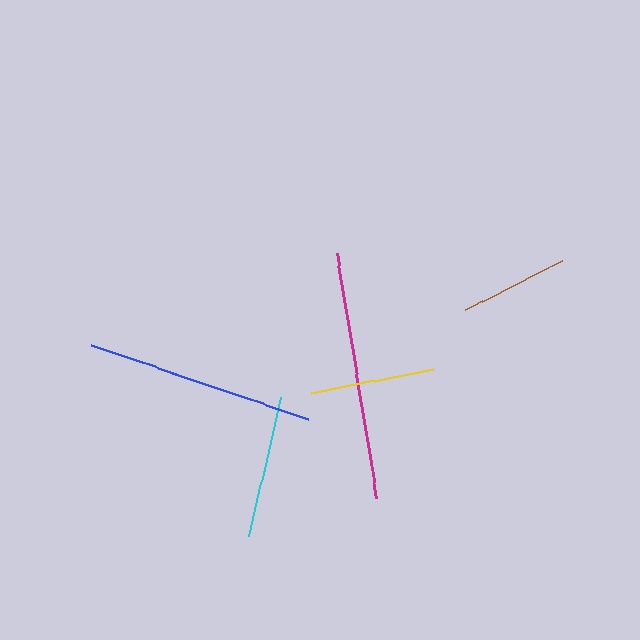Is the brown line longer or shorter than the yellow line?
The yellow line is longer than the brown line.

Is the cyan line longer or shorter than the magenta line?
The magenta line is longer than the cyan line.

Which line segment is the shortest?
The brown line is the shortest at approximately 109 pixels.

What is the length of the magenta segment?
The magenta segment is approximately 248 pixels long.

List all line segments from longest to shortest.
From longest to shortest: magenta, blue, cyan, yellow, brown.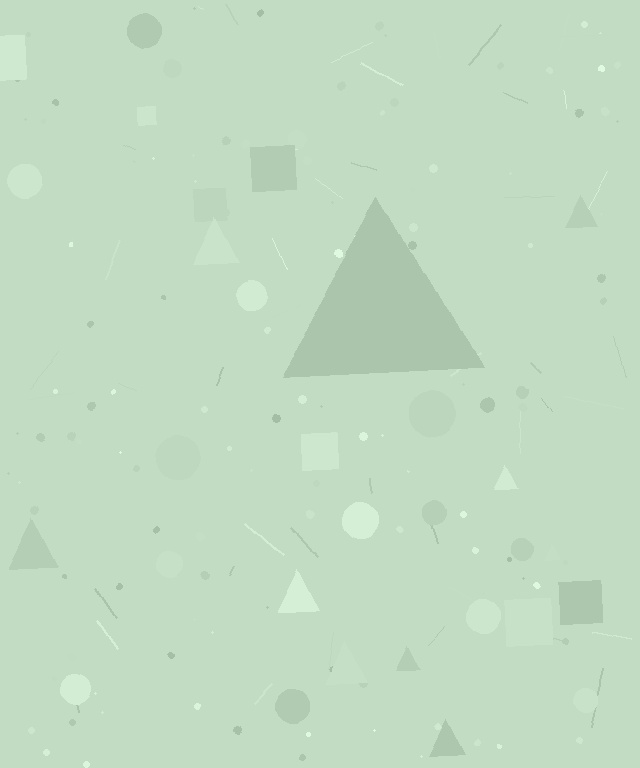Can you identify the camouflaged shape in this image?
The camouflaged shape is a triangle.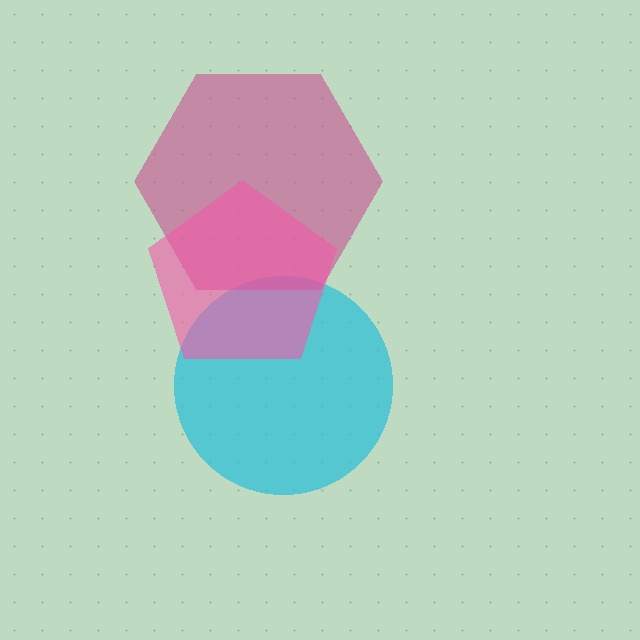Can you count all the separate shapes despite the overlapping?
Yes, there are 3 separate shapes.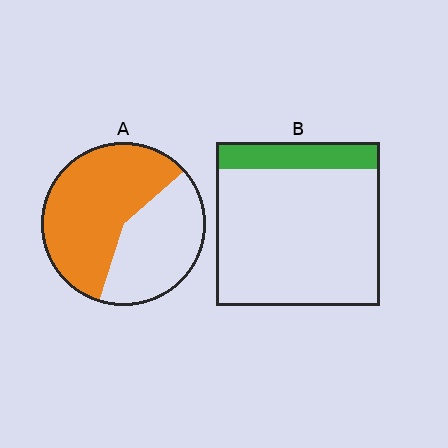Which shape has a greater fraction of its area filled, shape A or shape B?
Shape A.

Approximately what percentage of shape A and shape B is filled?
A is approximately 60% and B is approximately 15%.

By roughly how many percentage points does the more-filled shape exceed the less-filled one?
By roughly 40 percentage points (A over B).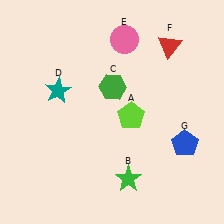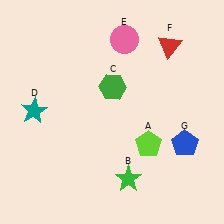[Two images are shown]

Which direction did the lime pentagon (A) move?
The lime pentagon (A) moved down.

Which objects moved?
The objects that moved are: the lime pentagon (A), the teal star (D).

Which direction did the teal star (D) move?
The teal star (D) moved left.